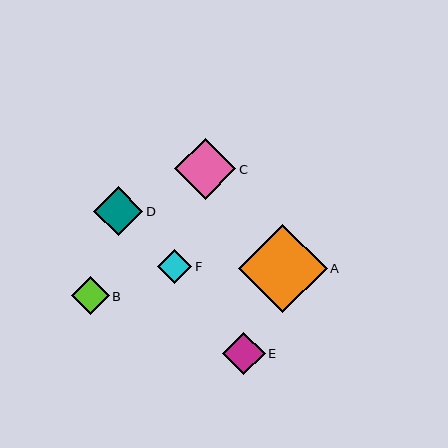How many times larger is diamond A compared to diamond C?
Diamond A is approximately 1.4 times the size of diamond C.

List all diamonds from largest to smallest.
From largest to smallest: A, C, D, E, B, F.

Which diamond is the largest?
Diamond A is the largest with a size of approximately 89 pixels.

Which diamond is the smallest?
Diamond F is the smallest with a size of approximately 35 pixels.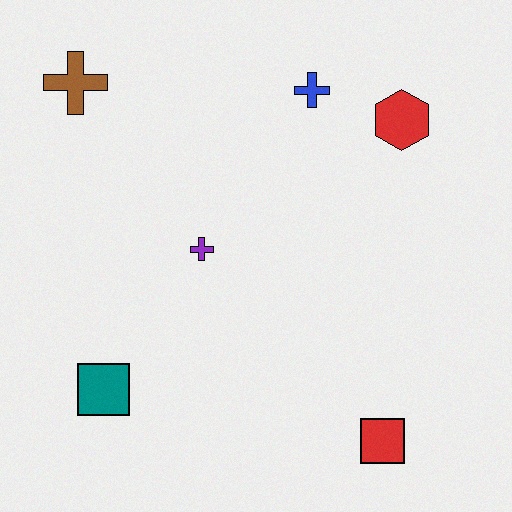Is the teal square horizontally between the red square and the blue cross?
No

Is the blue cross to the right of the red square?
No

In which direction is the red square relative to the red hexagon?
The red square is below the red hexagon.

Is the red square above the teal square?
No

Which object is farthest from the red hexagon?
The teal square is farthest from the red hexagon.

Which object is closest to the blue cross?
The red hexagon is closest to the blue cross.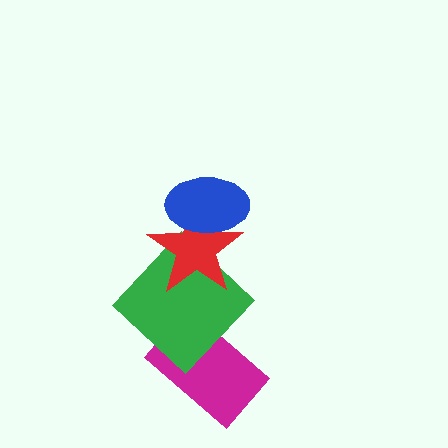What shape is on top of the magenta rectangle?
The green diamond is on top of the magenta rectangle.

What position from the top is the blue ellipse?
The blue ellipse is 1st from the top.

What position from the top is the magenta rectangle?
The magenta rectangle is 4th from the top.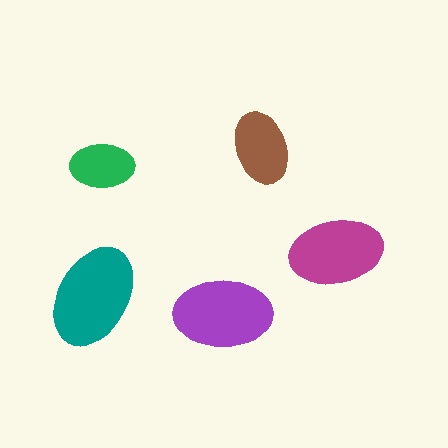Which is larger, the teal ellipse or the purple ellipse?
The teal one.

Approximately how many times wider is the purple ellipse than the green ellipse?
About 1.5 times wider.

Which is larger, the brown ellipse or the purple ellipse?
The purple one.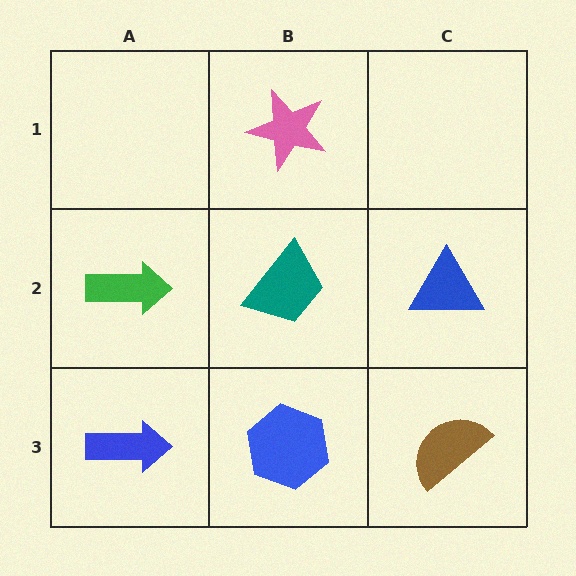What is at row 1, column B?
A pink star.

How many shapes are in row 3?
3 shapes.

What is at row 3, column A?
A blue arrow.